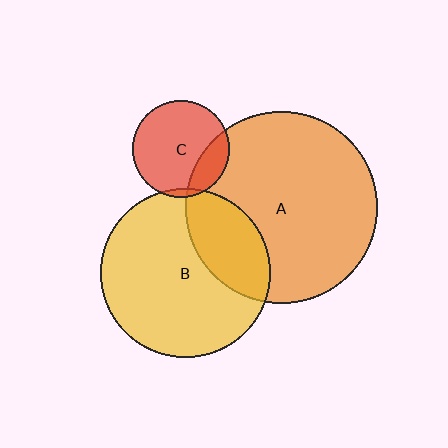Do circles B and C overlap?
Yes.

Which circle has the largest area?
Circle A (orange).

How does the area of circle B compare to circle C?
Approximately 3.0 times.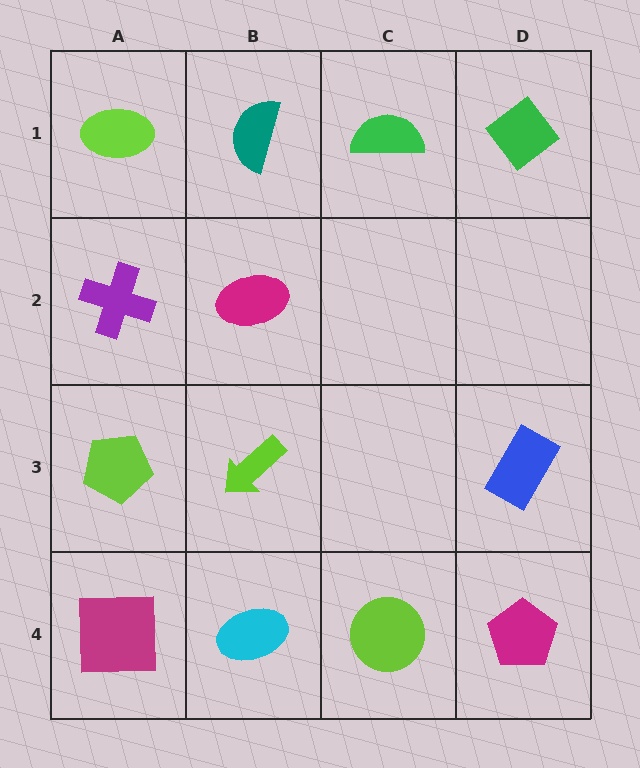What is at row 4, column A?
A magenta square.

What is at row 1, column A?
A lime ellipse.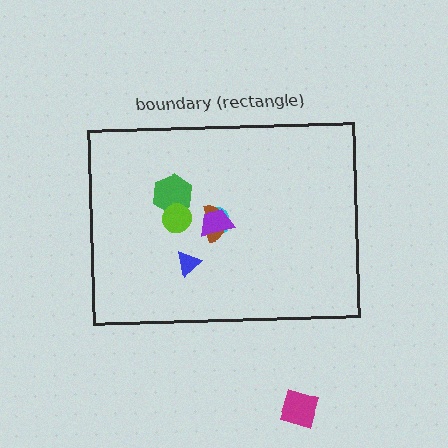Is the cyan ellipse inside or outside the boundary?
Inside.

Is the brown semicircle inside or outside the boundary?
Inside.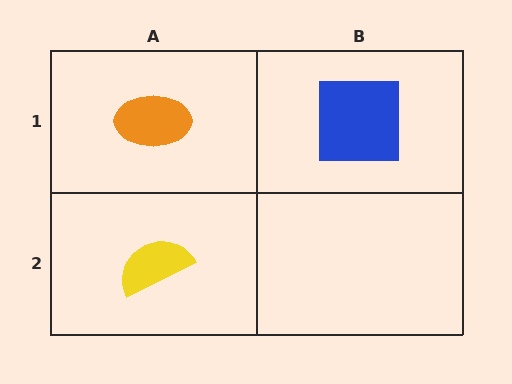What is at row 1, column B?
A blue square.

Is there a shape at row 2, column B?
No, that cell is empty.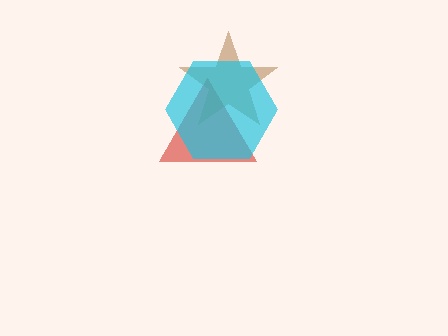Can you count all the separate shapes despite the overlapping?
Yes, there are 3 separate shapes.